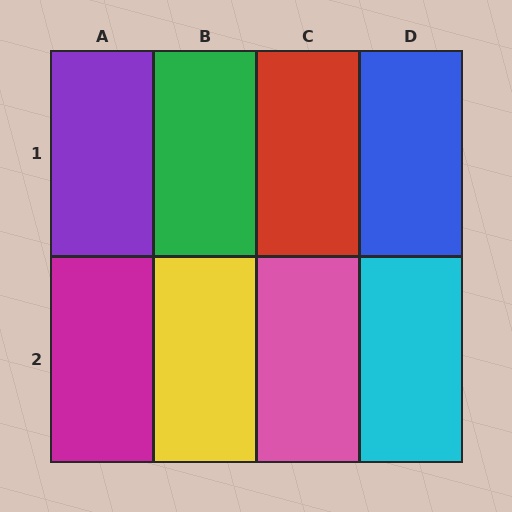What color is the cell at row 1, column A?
Purple.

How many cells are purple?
1 cell is purple.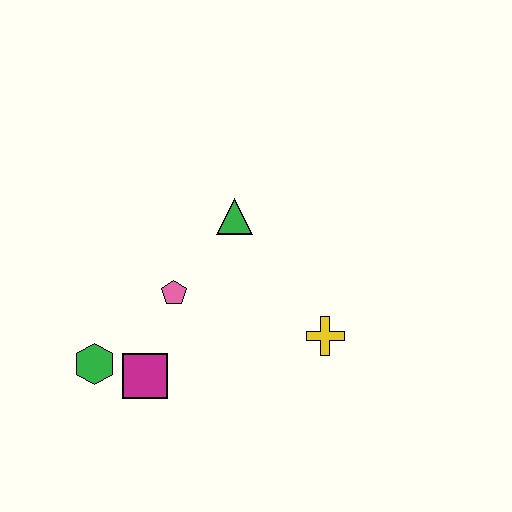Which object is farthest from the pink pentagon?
The yellow cross is farthest from the pink pentagon.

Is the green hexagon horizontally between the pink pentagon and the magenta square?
No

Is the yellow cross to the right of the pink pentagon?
Yes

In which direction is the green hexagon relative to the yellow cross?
The green hexagon is to the left of the yellow cross.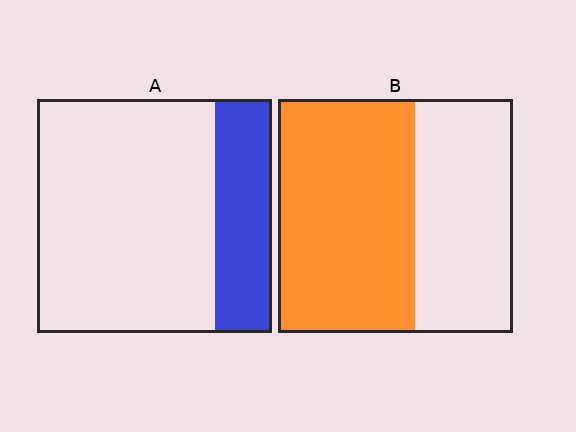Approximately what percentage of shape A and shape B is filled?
A is approximately 25% and B is approximately 60%.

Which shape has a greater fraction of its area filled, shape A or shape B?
Shape B.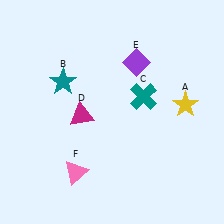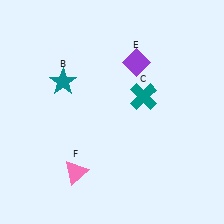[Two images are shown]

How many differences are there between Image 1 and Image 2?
There are 2 differences between the two images.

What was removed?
The magenta triangle (D), the yellow star (A) were removed in Image 2.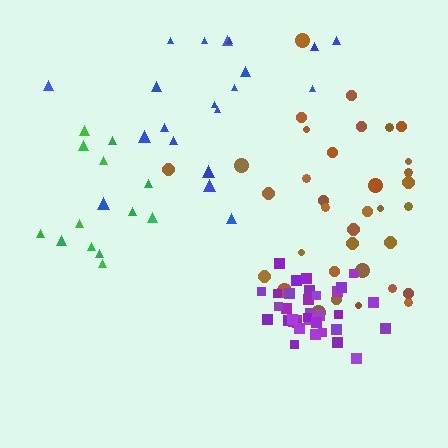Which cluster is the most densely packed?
Purple.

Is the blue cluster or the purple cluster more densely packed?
Purple.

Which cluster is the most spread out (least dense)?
Green.